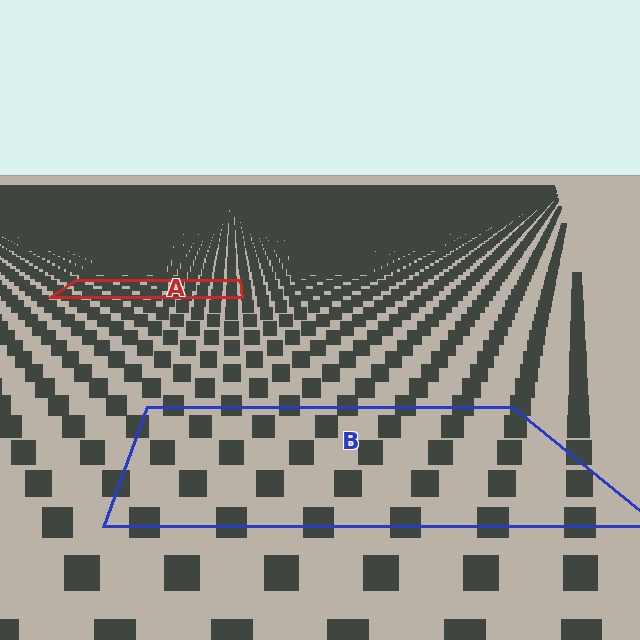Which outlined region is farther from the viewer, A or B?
Region A is farther from the viewer — the texture elements inside it appear smaller and more densely packed.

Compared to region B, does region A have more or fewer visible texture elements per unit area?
Region A has more texture elements per unit area — they are packed more densely because it is farther away.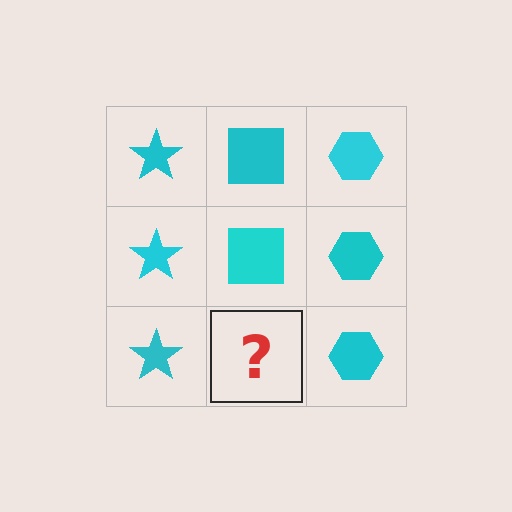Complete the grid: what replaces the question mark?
The question mark should be replaced with a cyan square.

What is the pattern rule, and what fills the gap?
The rule is that each column has a consistent shape. The gap should be filled with a cyan square.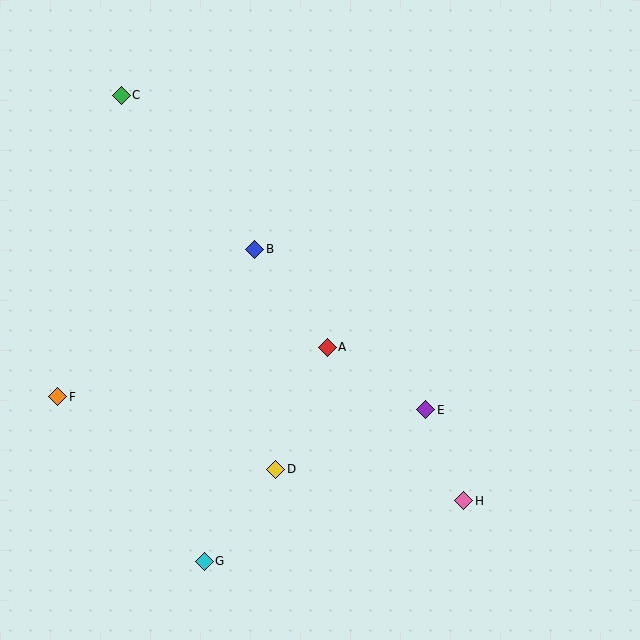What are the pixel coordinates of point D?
Point D is at (276, 469).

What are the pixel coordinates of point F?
Point F is at (58, 397).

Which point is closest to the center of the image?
Point A at (327, 347) is closest to the center.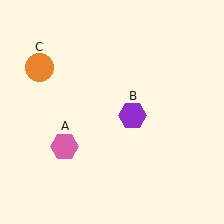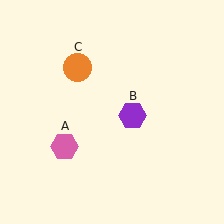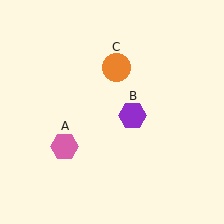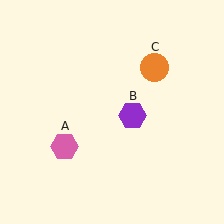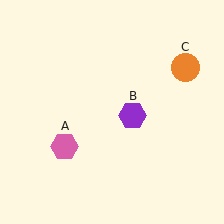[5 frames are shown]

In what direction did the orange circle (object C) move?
The orange circle (object C) moved right.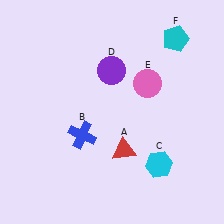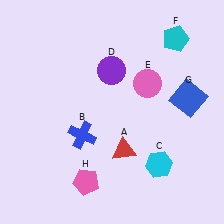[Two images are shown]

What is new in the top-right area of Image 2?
A blue square (G) was added in the top-right area of Image 2.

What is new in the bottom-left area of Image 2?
A pink pentagon (H) was added in the bottom-left area of Image 2.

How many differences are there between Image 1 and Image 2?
There are 2 differences between the two images.